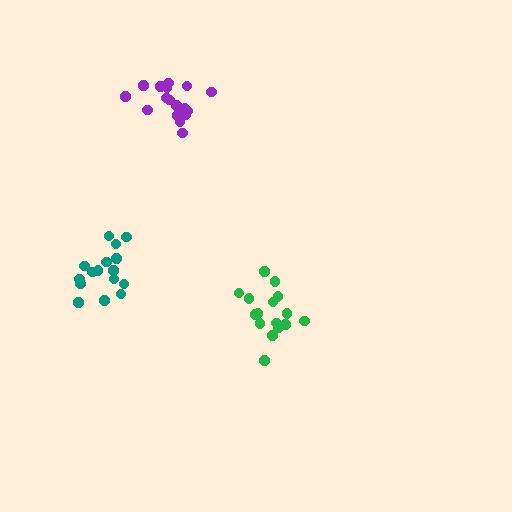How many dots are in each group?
Group 1: 19 dots, Group 2: 16 dots, Group 3: 16 dots (51 total).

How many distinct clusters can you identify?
There are 3 distinct clusters.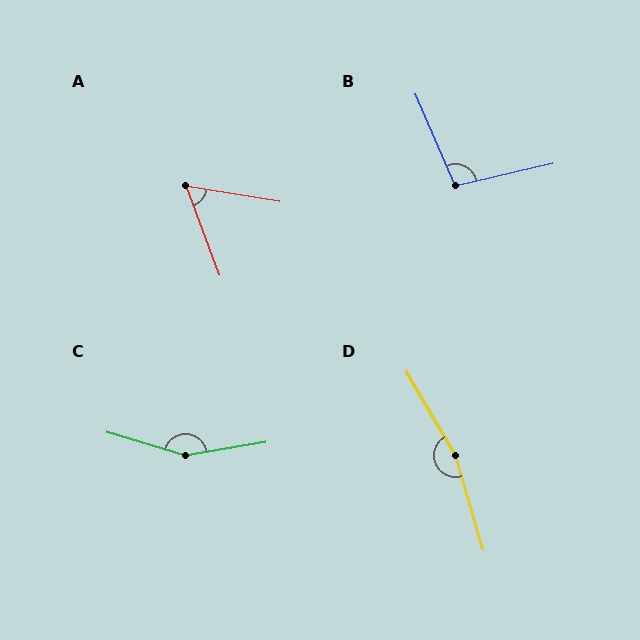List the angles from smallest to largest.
A (60°), B (100°), C (154°), D (166°).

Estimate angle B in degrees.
Approximately 100 degrees.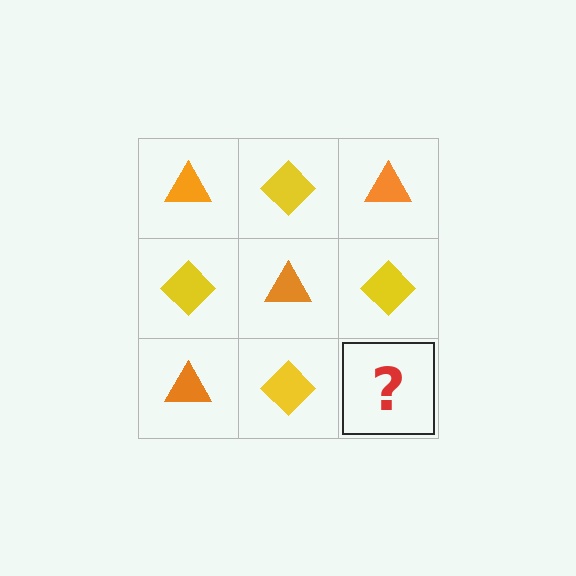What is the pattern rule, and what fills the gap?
The rule is that it alternates orange triangle and yellow diamond in a checkerboard pattern. The gap should be filled with an orange triangle.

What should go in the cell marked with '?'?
The missing cell should contain an orange triangle.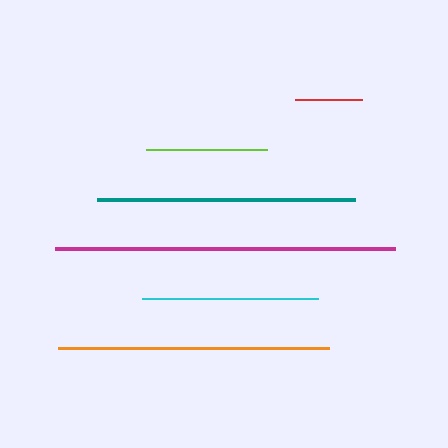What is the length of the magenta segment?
The magenta segment is approximately 339 pixels long.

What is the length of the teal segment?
The teal segment is approximately 258 pixels long.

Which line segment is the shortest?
The red line is the shortest at approximately 67 pixels.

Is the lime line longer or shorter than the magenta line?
The magenta line is longer than the lime line.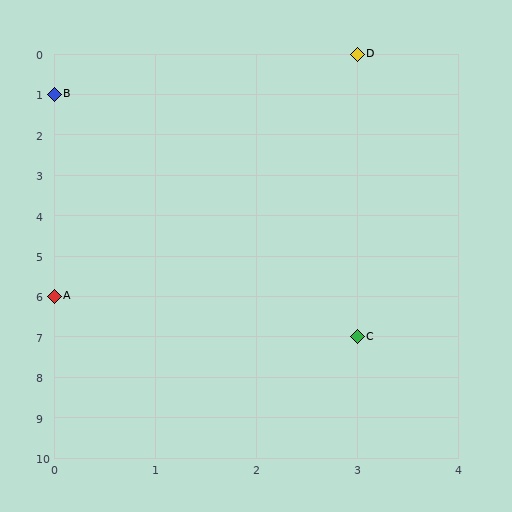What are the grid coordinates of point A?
Point A is at grid coordinates (0, 6).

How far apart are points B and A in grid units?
Points B and A are 5 rows apart.